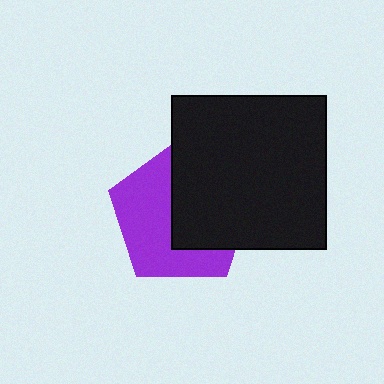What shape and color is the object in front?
The object in front is a black square.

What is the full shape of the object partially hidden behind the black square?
The partially hidden object is a purple pentagon.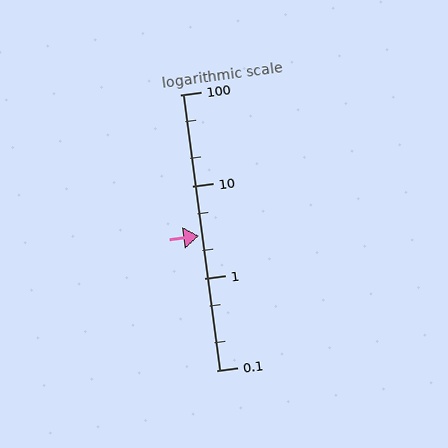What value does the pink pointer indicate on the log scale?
The pointer indicates approximately 2.9.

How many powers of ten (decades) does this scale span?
The scale spans 3 decades, from 0.1 to 100.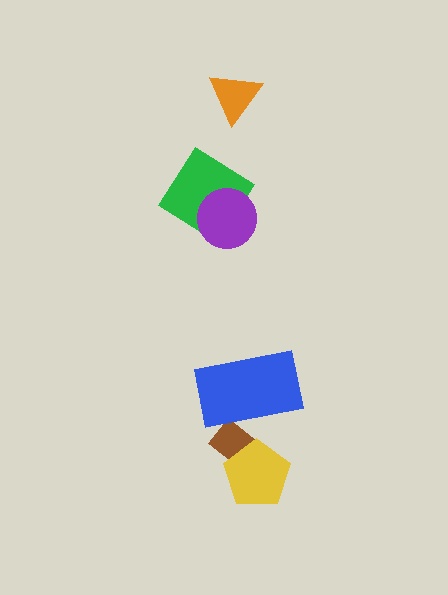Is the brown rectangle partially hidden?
Yes, it is partially covered by another shape.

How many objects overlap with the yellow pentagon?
1 object overlaps with the yellow pentagon.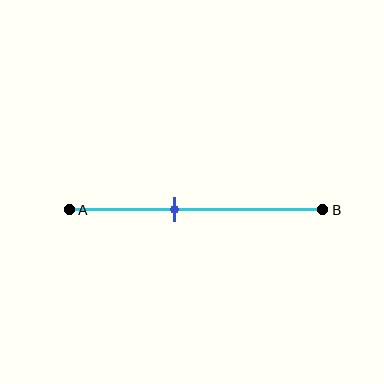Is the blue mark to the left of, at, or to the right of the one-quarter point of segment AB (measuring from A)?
The blue mark is to the right of the one-quarter point of segment AB.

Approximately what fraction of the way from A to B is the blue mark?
The blue mark is approximately 40% of the way from A to B.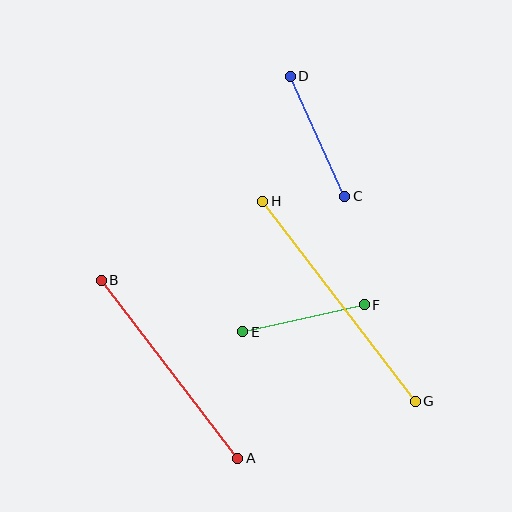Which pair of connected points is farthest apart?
Points G and H are farthest apart.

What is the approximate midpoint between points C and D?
The midpoint is at approximately (317, 136) pixels.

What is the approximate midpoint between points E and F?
The midpoint is at approximately (304, 318) pixels.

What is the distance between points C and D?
The distance is approximately 132 pixels.